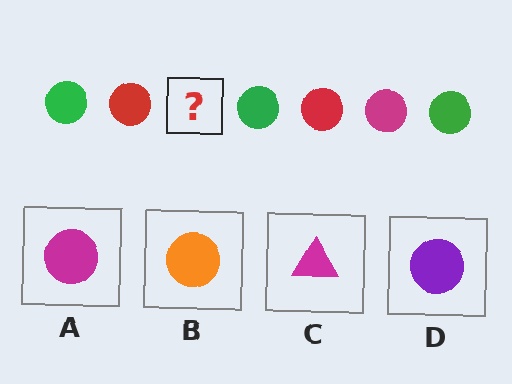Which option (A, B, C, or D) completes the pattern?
A.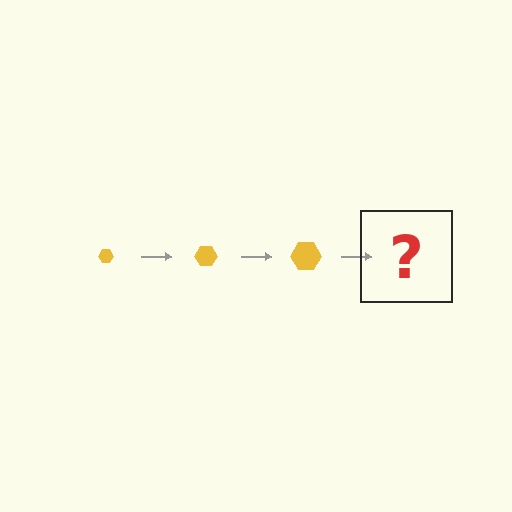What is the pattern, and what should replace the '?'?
The pattern is that the hexagon gets progressively larger each step. The '?' should be a yellow hexagon, larger than the previous one.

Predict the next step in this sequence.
The next step is a yellow hexagon, larger than the previous one.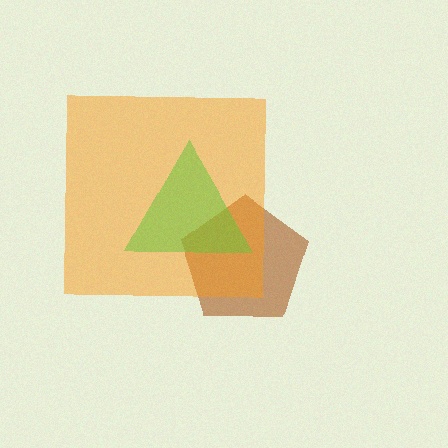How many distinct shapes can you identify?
There are 3 distinct shapes: a brown pentagon, an orange square, a lime triangle.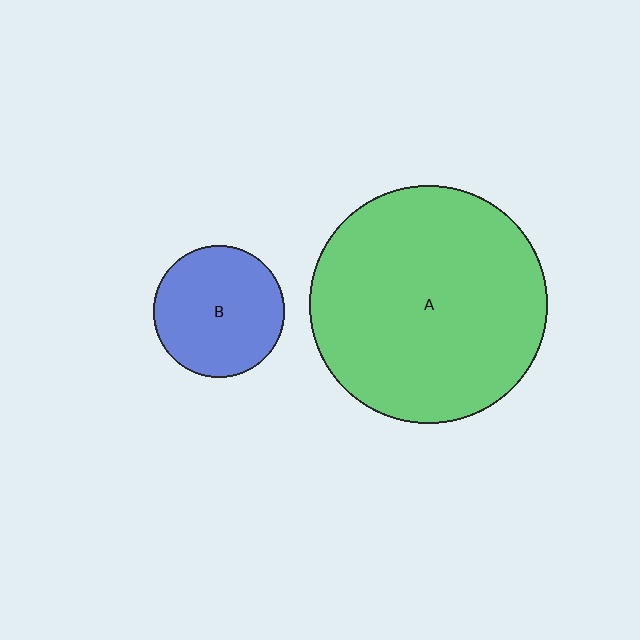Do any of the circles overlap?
No, none of the circles overlap.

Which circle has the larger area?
Circle A (green).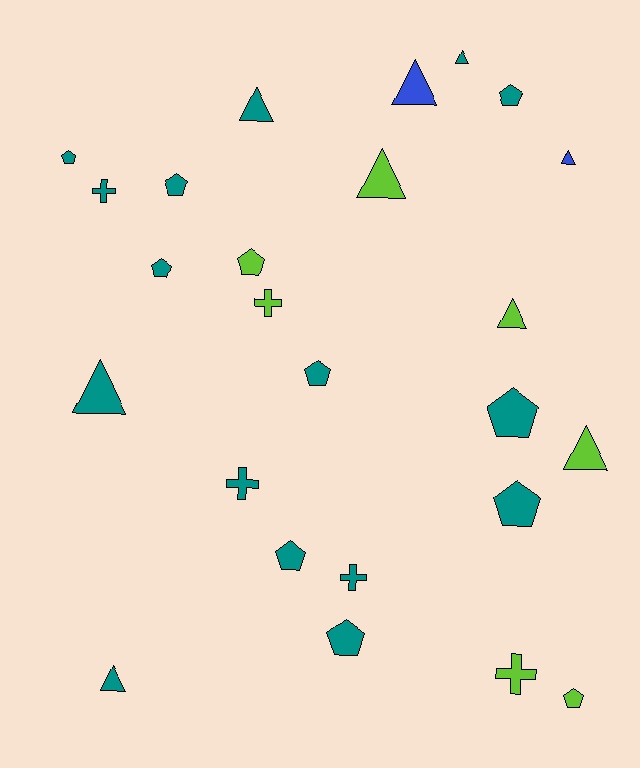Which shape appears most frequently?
Pentagon, with 11 objects.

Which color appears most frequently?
Teal, with 16 objects.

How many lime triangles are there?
There are 3 lime triangles.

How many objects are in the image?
There are 25 objects.